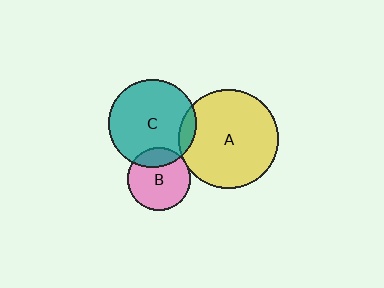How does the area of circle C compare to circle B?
Approximately 2.0 times.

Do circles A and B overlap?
Yes.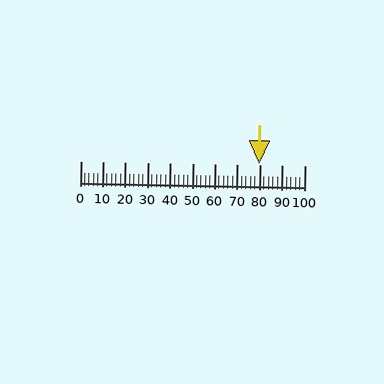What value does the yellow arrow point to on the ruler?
The yellow arrow points to approximately 80.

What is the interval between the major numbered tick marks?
The major tick marks are spaced 10 units apart.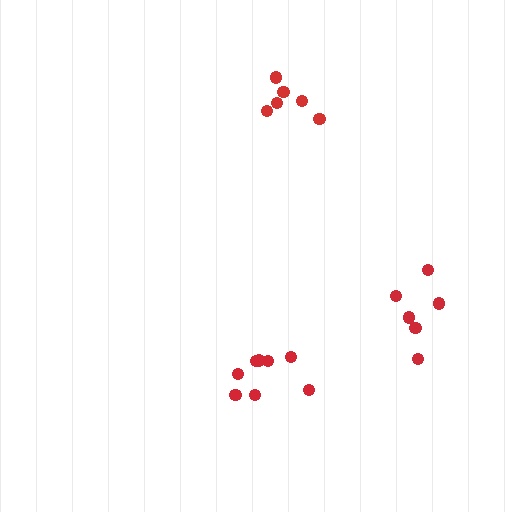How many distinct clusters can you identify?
There are 3 distinct clusters.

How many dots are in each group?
Group 1: 6 dots, Group 2: 6 dots, Group 3: 9 dots (21 total).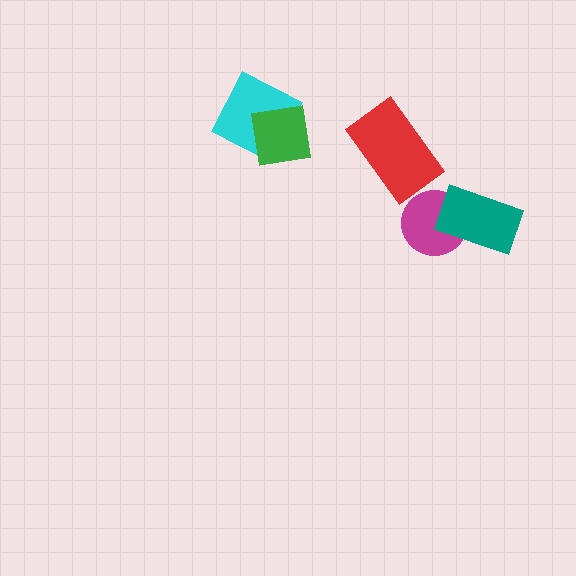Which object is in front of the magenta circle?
The teal rectangle is in front of the magenta circle.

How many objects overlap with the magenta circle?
1 object overlaps with the magenta circle.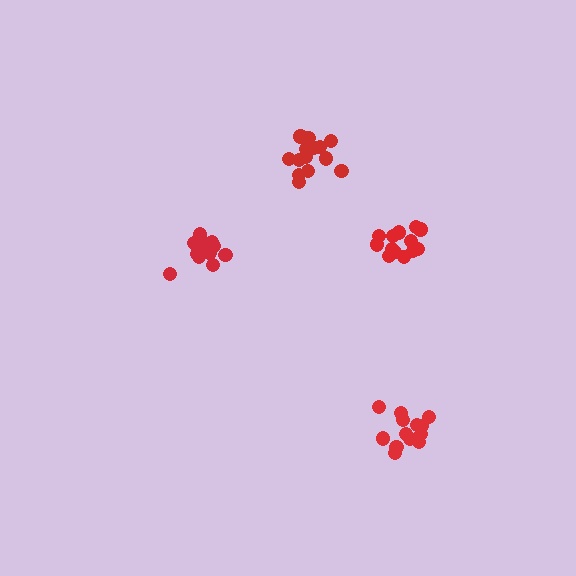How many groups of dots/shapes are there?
There are 4 groups.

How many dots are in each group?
Group 1: 15 dots, Group 2: 14 dots, Group 3: 13 dots, Group 4: 13 dots (55 total).